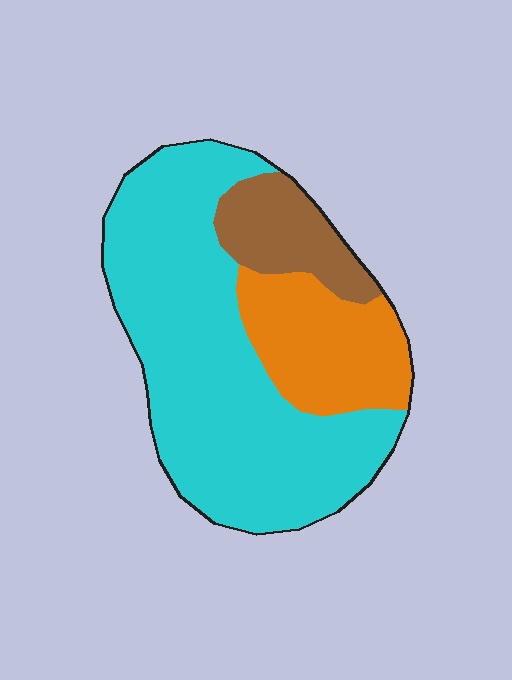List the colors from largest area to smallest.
From largest to smallest: cyan, orange, brown.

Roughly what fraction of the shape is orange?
Orange takes up about one fifth (1/5) of the shape.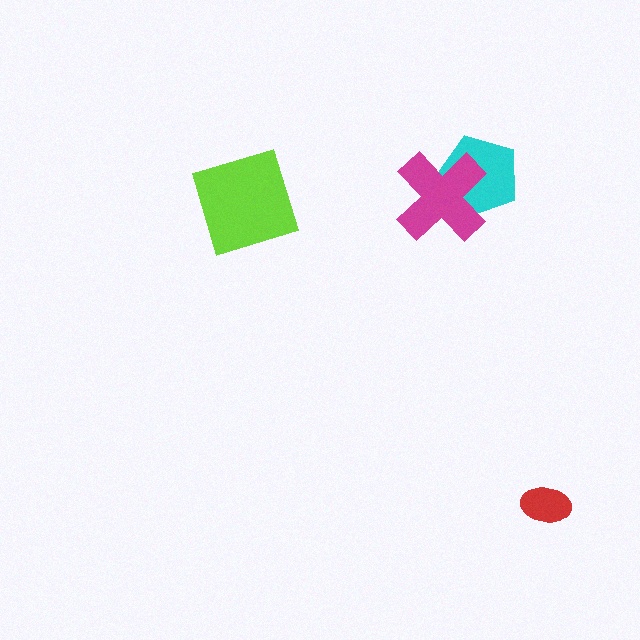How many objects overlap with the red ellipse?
0 objects overlap with the red ellipse.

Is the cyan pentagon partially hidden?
Yes, it is partially covered by another shape.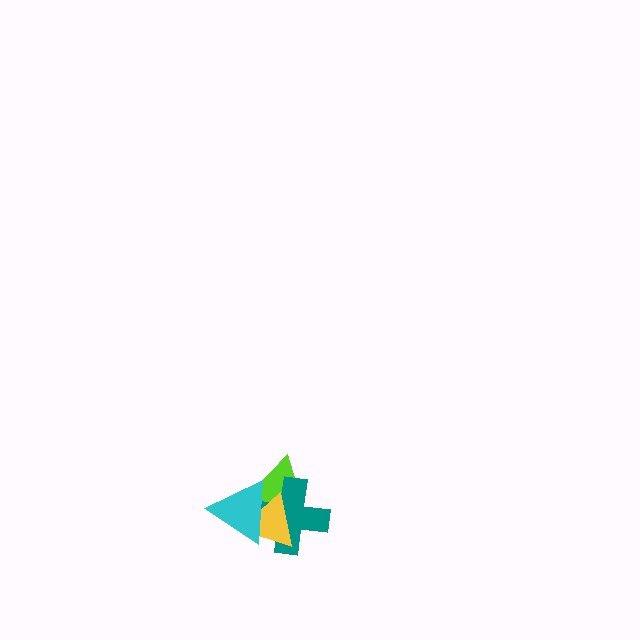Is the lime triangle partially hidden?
Yes, it is partially covered by another shape.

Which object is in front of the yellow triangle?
The cyan triangle is in front of the yellow triangle.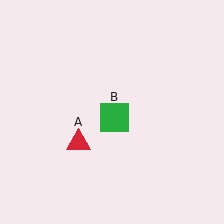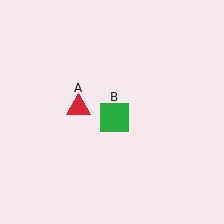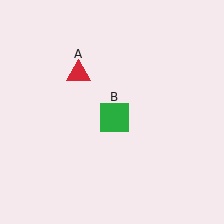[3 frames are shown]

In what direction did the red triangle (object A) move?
The red triangle (object A) moved up.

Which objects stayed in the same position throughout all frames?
Green square (object B) remained stationary.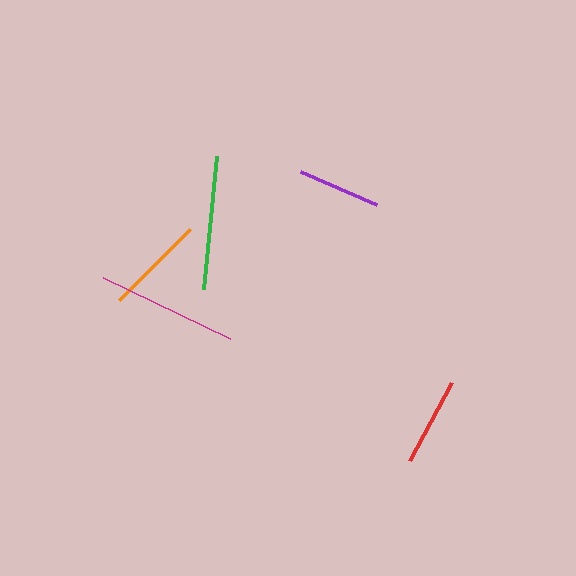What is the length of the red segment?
The red segment is approximately 88 pixels long.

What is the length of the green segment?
The green segment is approximately 134 pixels long.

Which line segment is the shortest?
The purple line is the shortest at approximately 84 pixels.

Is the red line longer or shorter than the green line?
The green line is longer than the red line.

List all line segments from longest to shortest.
From longest to shortest: magenta, green, orange, red, purple.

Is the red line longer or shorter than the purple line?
The red line is longer than the purple line.